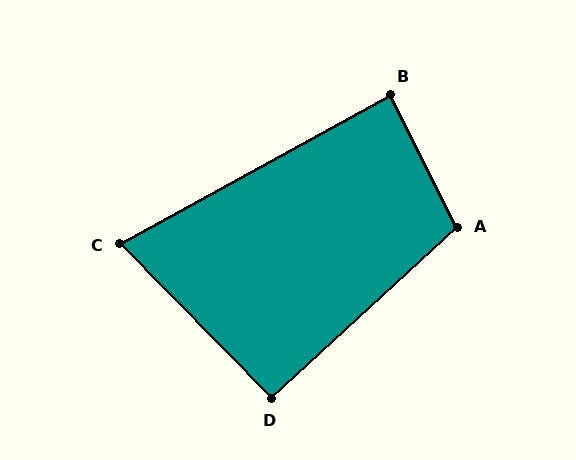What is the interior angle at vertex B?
Approximately 88 degrees (approximately right).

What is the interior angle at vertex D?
Approximately 92 degrees (approximately right).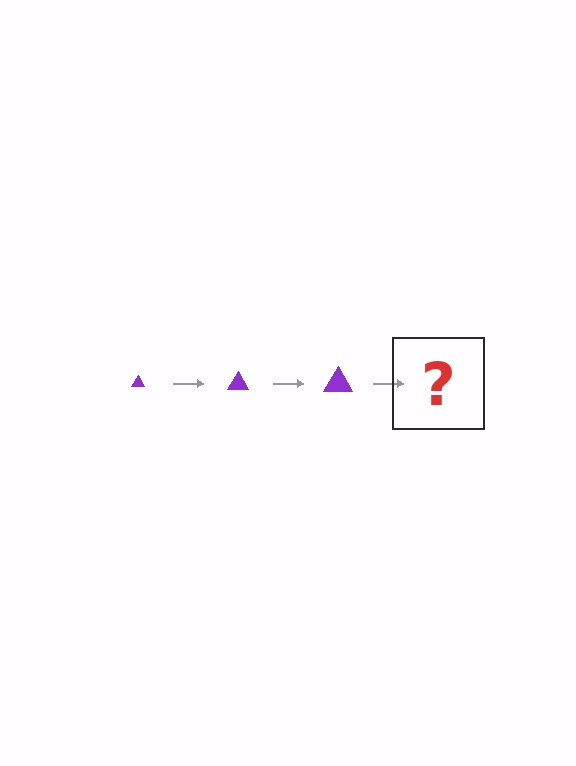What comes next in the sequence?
The next element should be a purple triangle, larger than the previous one.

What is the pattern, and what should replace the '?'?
The pattern is that the triangle gets progressively larger each step. The '?' should be a purple triangle, larger than the previous one.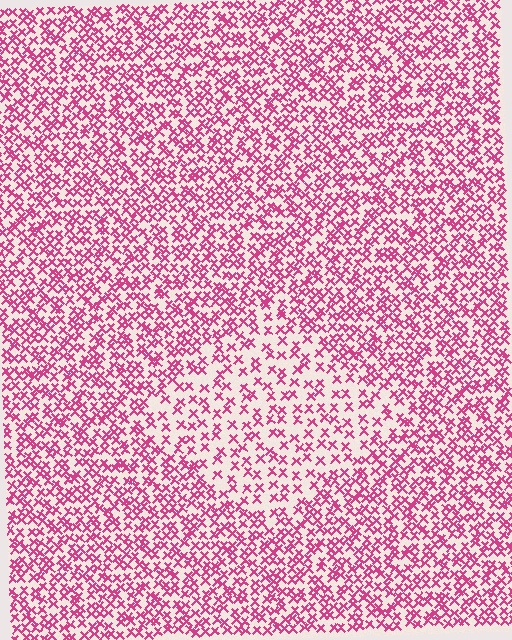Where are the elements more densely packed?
The elements are more densely packed outside the diamond boundary.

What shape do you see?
I see a diamond.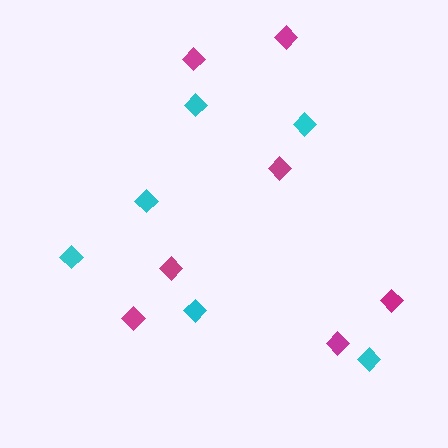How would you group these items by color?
There are 2 groups: one group of cyan diamonds (6) and one group of magenta diamonds (7).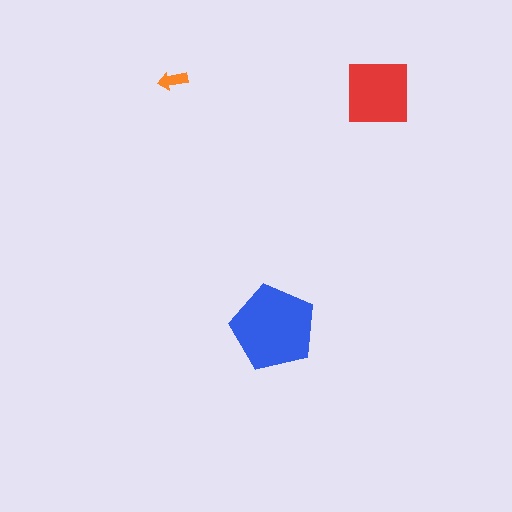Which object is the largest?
The blue pentagon.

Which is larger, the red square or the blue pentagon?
The blue pentagon.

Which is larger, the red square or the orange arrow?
The red square.